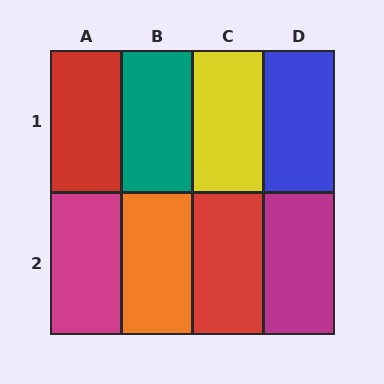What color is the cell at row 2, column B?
Orange.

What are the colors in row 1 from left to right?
Red, teal, yellow, blue.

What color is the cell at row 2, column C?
Red.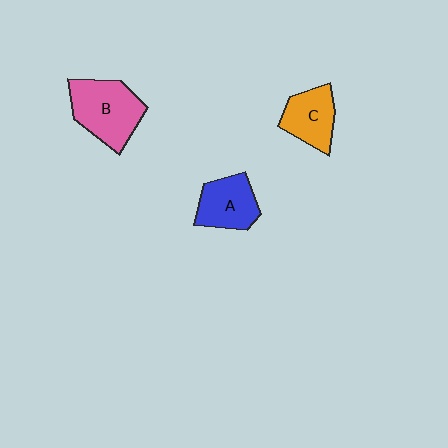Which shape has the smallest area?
Shape C (orange).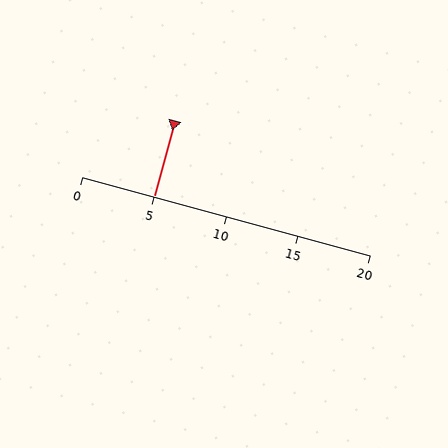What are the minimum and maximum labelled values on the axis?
The axis runs from 0 to 20.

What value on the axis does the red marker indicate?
The marker indicates approximately 5.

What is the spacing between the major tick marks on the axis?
The major ticks are spaced 5 apart.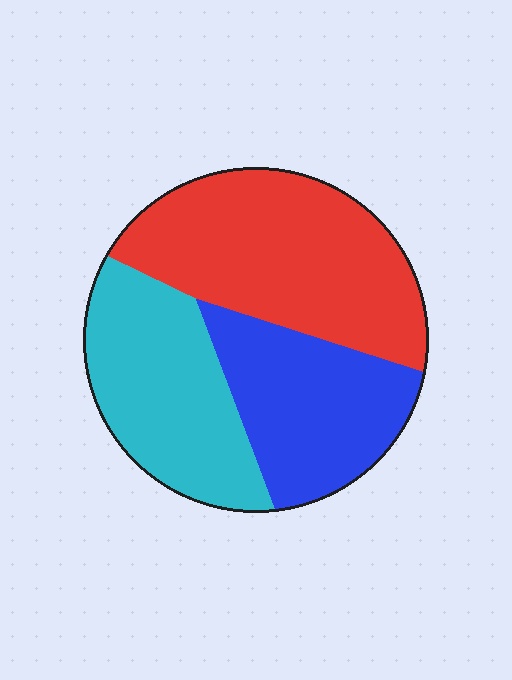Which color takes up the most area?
Red, at roughly 40%.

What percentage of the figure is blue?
Blue covers roughly 30% of the figure.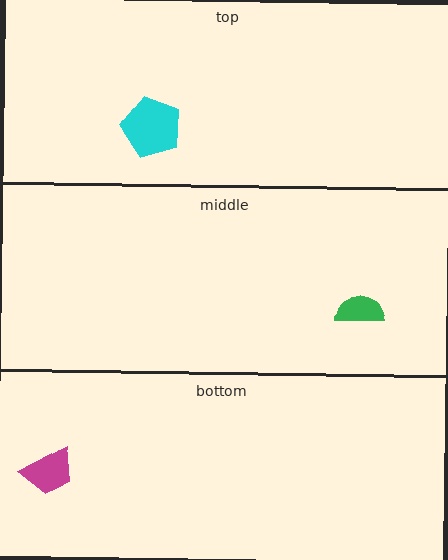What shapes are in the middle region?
The green semicircle.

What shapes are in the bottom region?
The magenta trapezoid.